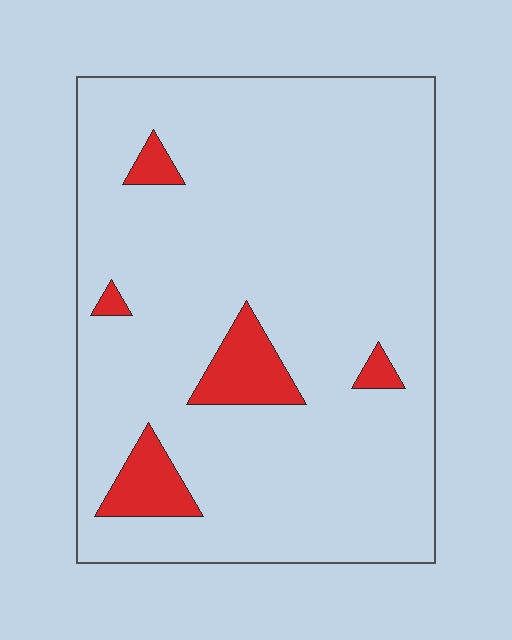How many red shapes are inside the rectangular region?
5.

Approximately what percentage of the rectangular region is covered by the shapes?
Approximately 10%.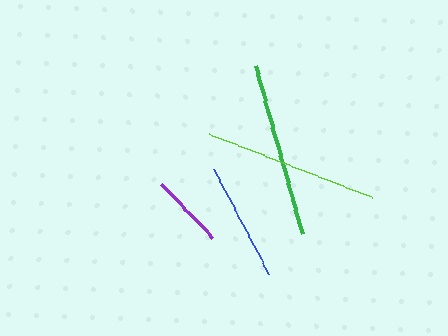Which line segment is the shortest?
The purple line is the shortest at approximately 73 pixels.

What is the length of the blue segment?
The blue segment is approximately 119 pixels long.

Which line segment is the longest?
The green line is the longest at approximately 175 pixels.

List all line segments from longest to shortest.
From longest to shortest: green, lime, blue, purple.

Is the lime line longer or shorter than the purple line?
The lime line is longer than the purple line.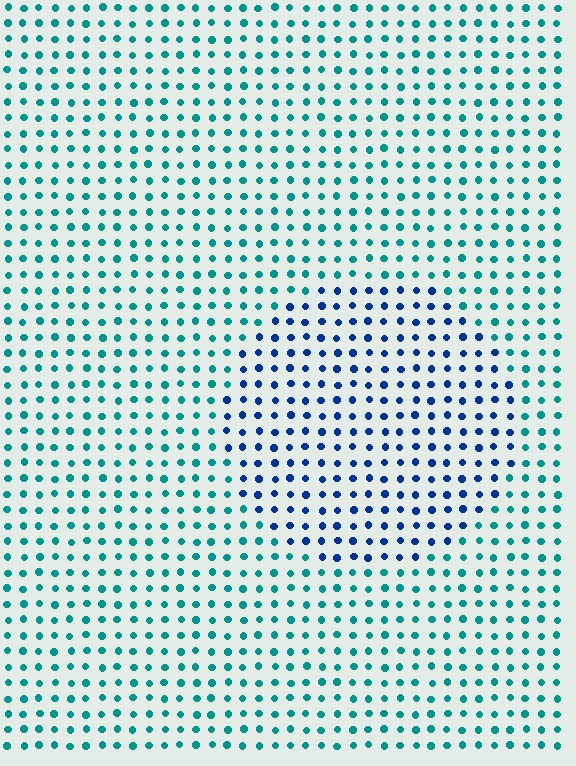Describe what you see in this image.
The image is filled with small teal elements in a uniform arrangement. A circle-shaped region is visible where the elements are tinted to a slightly different hue, forming a subtle color boundary.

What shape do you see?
I see a circle.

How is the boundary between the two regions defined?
The boundary is defined purely by a slight shift in hue (about 44 degrees). Spacing, size, and orientation are identical on both sides.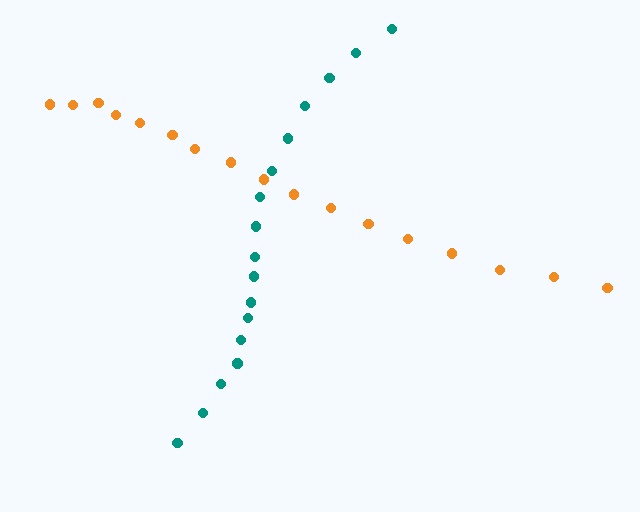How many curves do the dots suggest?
There are 2 distinct paths.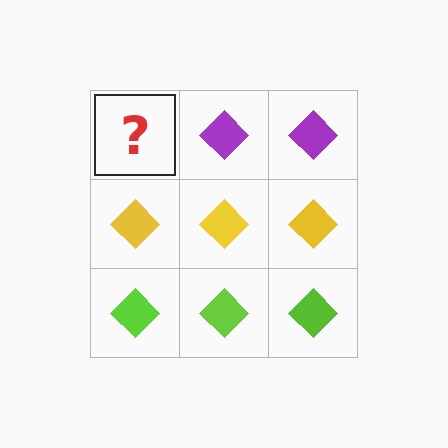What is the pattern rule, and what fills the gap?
The rule is that each row has a consistent color. The gap should be filled with a purple diamond.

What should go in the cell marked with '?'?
The missing cell should contain a purple diamond.